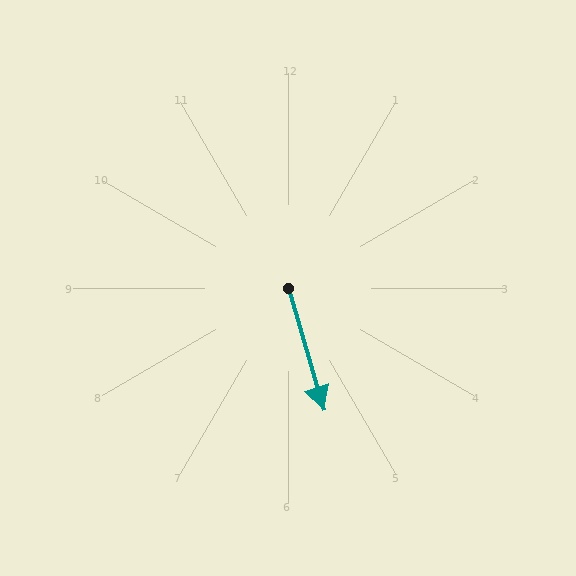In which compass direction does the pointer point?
South.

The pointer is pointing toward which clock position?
Roughly 5 o'clock.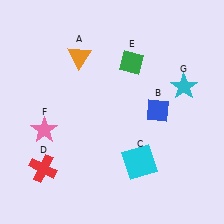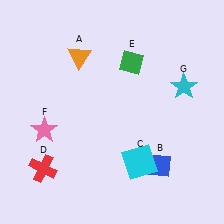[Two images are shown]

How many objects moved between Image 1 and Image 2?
1 object moved between the two images.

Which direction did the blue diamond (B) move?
The blue diamond (B) moved down.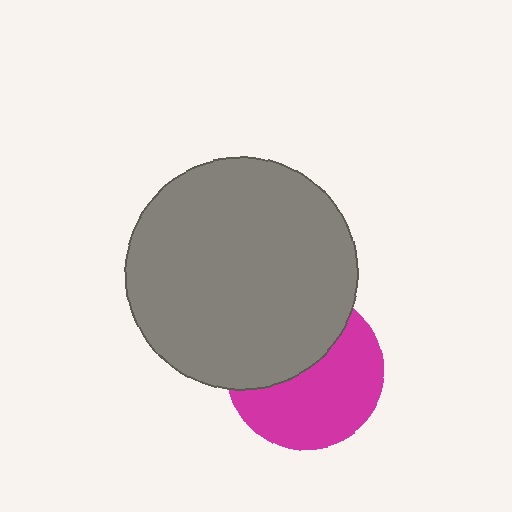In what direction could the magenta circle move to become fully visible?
The magenta circle could move down. That would shift it out from behind the gray circle entirely.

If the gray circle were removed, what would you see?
You would see the complete magenta circle.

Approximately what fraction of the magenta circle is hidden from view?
Roughly 43% of the magenta circle is hidden behind the gray circle.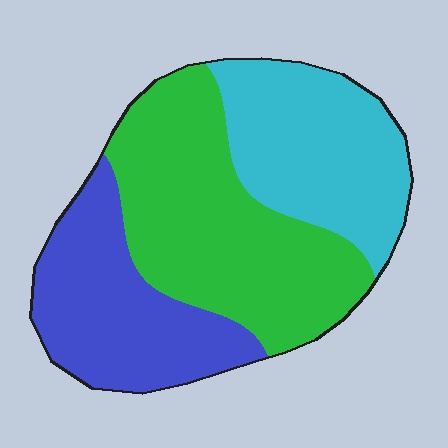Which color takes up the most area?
Green, at roughly 40%.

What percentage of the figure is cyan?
Cyan covers around 30% of the figure.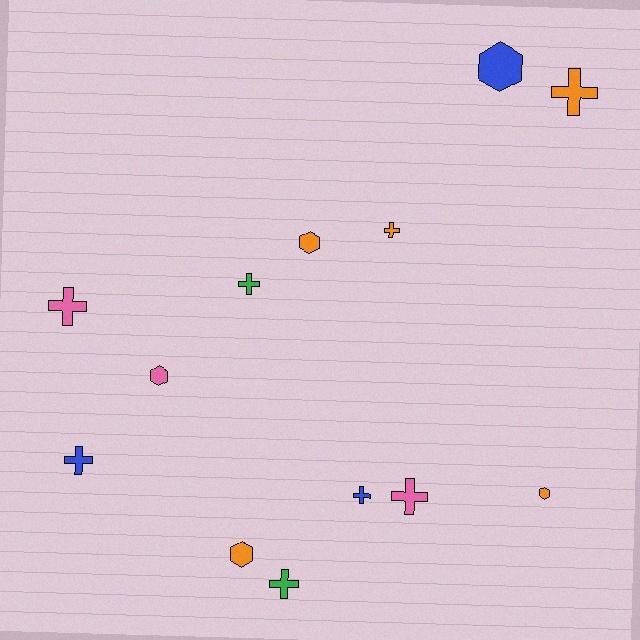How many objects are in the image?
There are 13 objects.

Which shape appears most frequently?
Cross, with 8 objects.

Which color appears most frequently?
Orange, with 5 objects.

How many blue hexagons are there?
There is 1 blue hexagon.